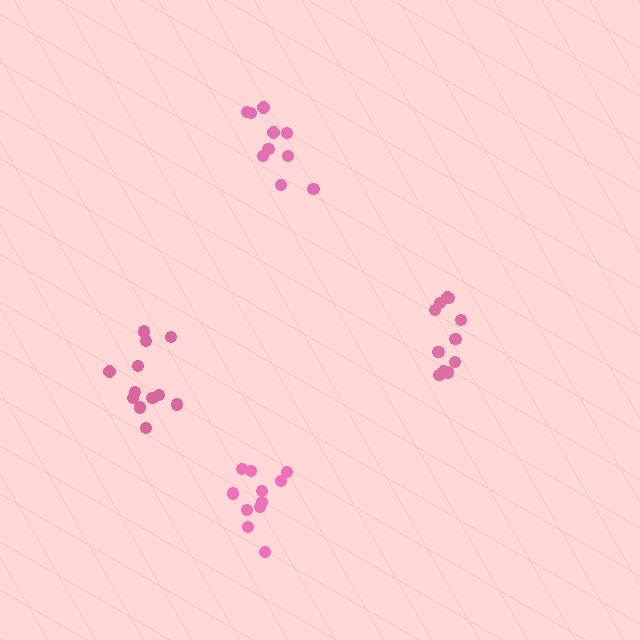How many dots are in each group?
Group 1: 10 dots, Group 2: 12 dots, Group 3: 11 dots, Group 4: 11 dots (44 total).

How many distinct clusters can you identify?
There are 4 distinct clusters.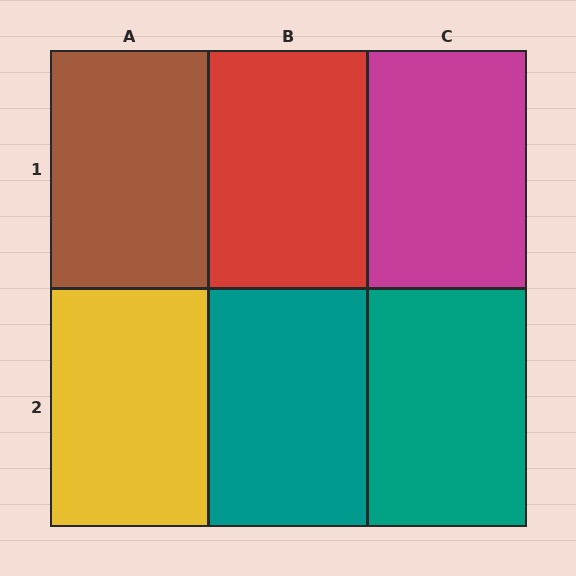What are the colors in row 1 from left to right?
Brown, red, magenta.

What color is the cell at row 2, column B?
Teal.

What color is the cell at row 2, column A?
Yellow.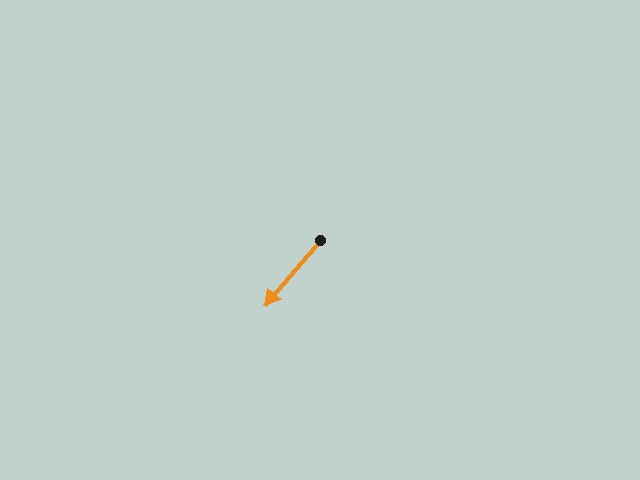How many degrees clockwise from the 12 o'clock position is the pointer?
Approximately 220 degrees.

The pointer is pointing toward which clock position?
Roughly 7 o'clock.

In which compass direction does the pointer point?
Southwest.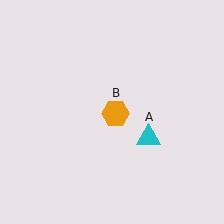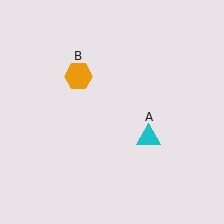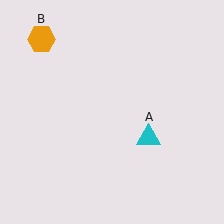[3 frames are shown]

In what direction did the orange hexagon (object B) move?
The orange hexagon (object B) moved up and to the left.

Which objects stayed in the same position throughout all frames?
Cyan triangle (object A) remained stationary.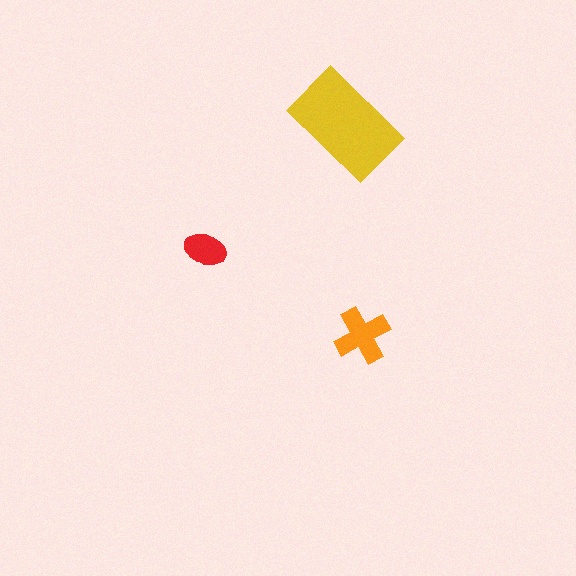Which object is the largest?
The yellow rectangle.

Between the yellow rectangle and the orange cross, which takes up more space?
The yellow rectangle.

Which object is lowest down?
The orange cross is bottommost.